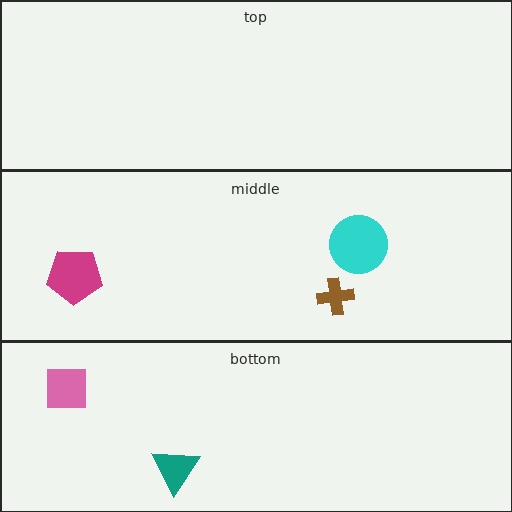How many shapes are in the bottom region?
2.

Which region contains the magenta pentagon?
The middle region.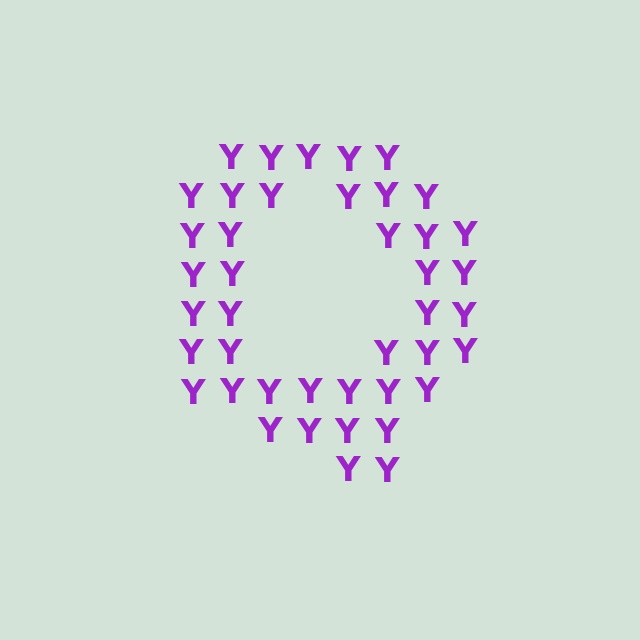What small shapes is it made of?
It is made of small letter Y's.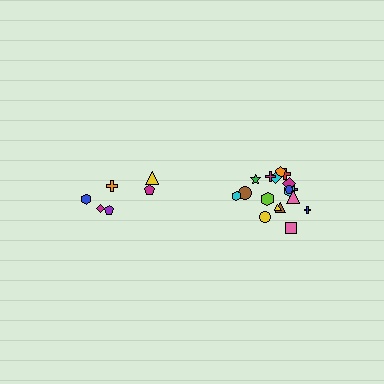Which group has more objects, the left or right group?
The right group.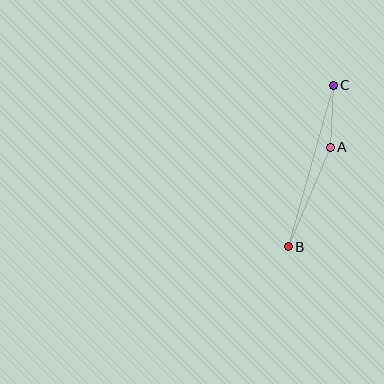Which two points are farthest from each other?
Points B and C are farthest from each other.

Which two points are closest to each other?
Points A and C are closest to each other.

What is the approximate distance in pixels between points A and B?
The distance between A and B is approximately 108 pixels.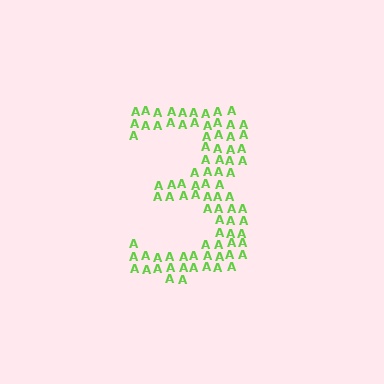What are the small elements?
The small elements are letter A's.